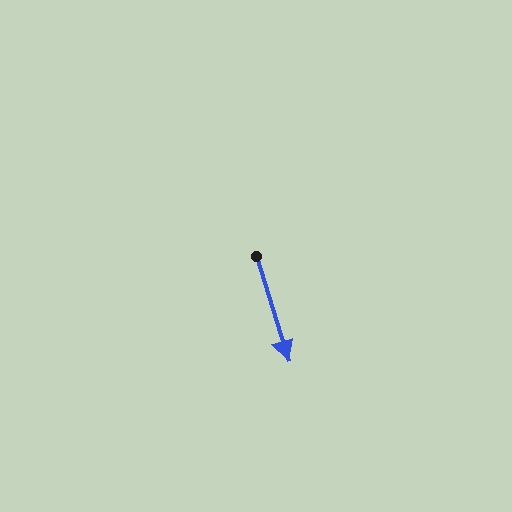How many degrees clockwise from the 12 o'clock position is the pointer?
Approximately 163 degrees.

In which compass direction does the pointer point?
South.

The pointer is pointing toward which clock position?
Roughly 5 o'clock.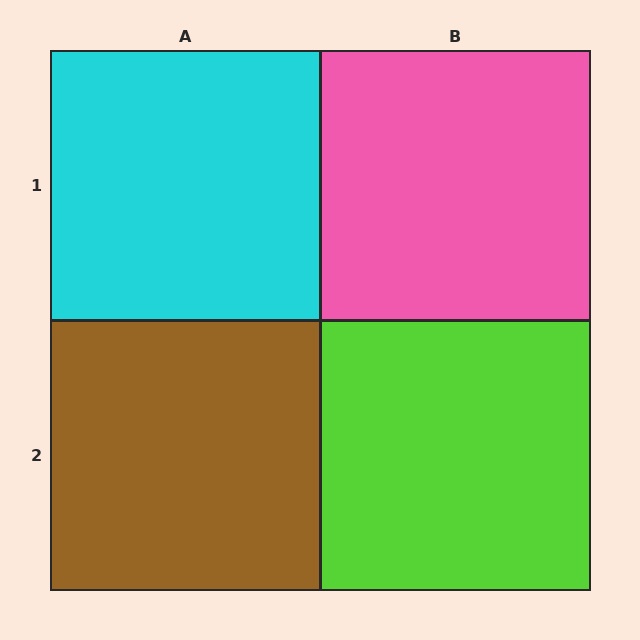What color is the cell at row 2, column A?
Brown.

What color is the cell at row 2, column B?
Lime.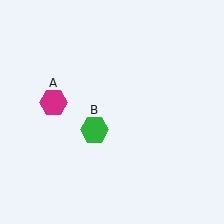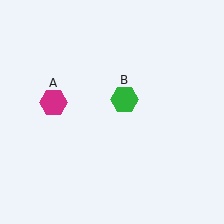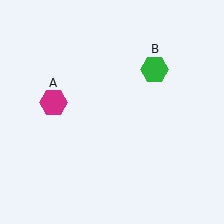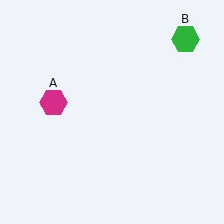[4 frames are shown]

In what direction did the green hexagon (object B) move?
The green hexagon (object B) moved up and to the right.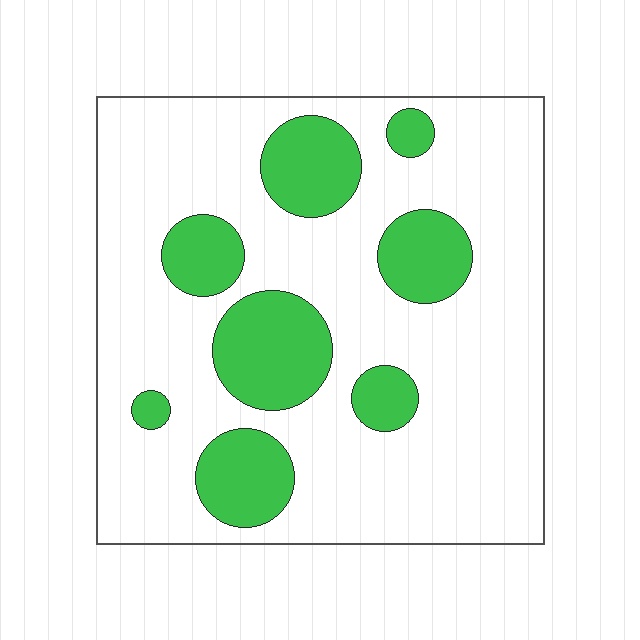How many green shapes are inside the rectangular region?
8.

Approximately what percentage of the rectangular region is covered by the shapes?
Approximately 25%.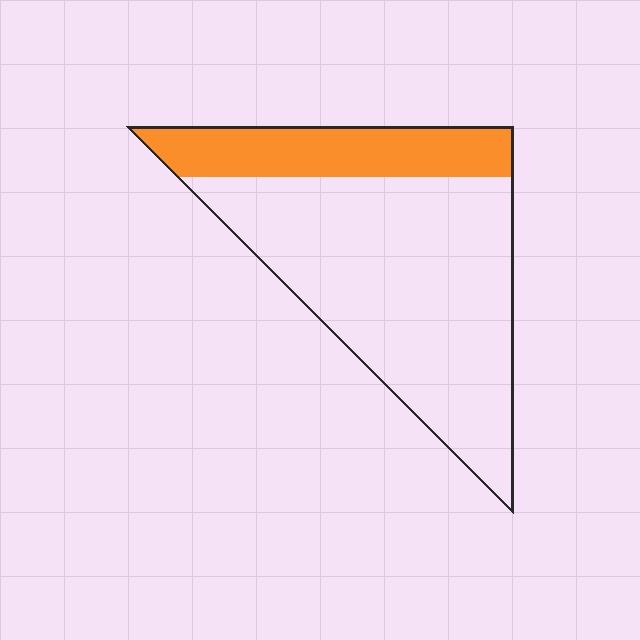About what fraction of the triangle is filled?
About one quarter (1/4).